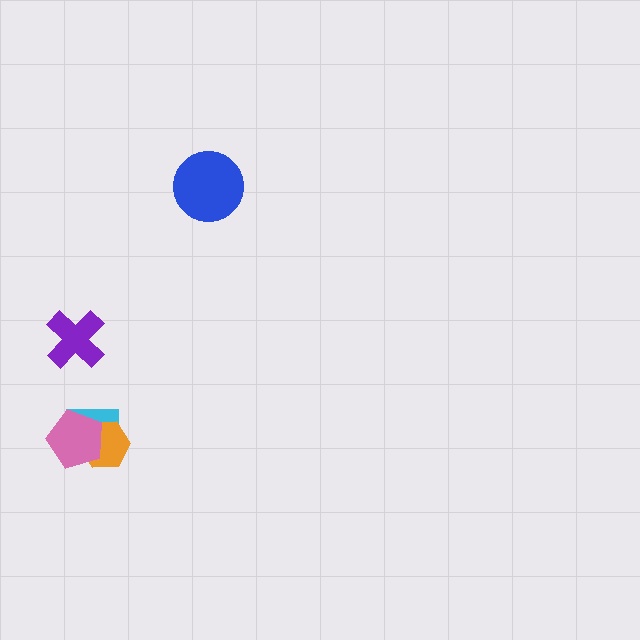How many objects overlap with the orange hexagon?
2 objects overlap with the orange hexagon.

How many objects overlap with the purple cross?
0 objects overlap with the purple cross.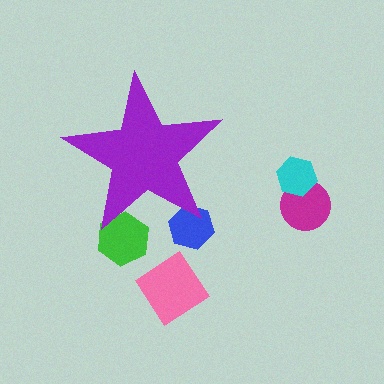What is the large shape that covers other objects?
A purple star.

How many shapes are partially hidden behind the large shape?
2 shapes are partially hidden.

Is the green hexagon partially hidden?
Yes, the green hexagon is partially hidden behind the purple star.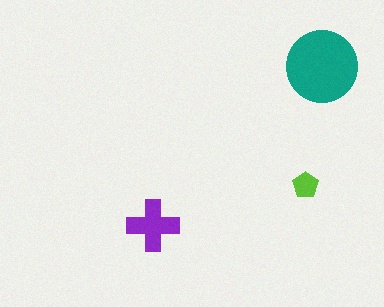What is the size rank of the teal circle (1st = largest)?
1st.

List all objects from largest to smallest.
The teal circle, the purple cross, the lime pentagon.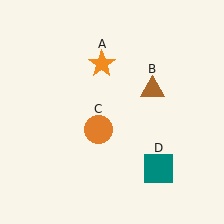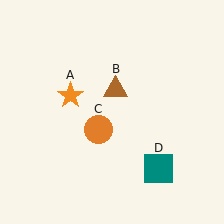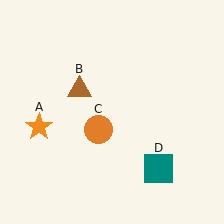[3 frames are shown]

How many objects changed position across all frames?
2 objects changed position: orange star (object A), brown triangle (object B).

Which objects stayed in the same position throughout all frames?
Orange circle (object C) and teal square (object D) remained stationary.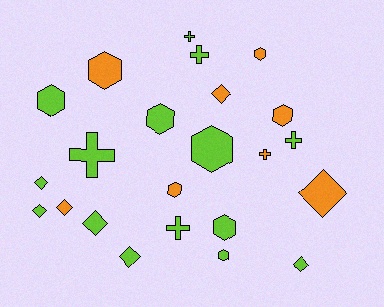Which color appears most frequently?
Lime, with 15 objects.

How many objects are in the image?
There are 23 objects.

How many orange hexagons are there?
There are 4 orange hexagons.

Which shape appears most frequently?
Hexagon, with 9 objects.